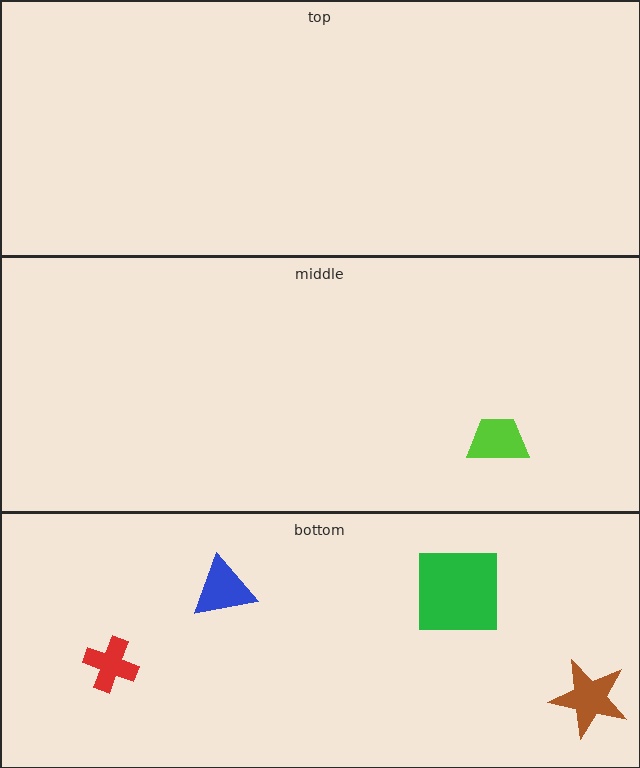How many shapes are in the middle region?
1.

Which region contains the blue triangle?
The bottom region.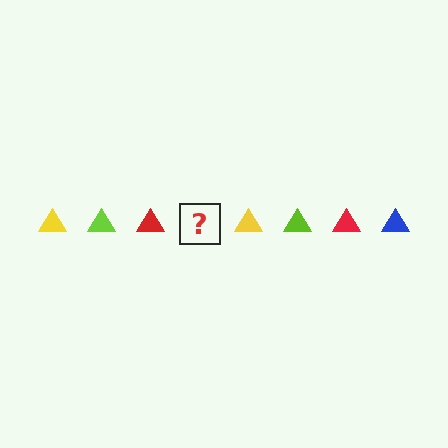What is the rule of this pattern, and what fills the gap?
The rule is that the pattern cycles through yellow, lime, red, blue triangles. The gap should be filled with a blue triangle.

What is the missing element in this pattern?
The missing element is a blue triangle.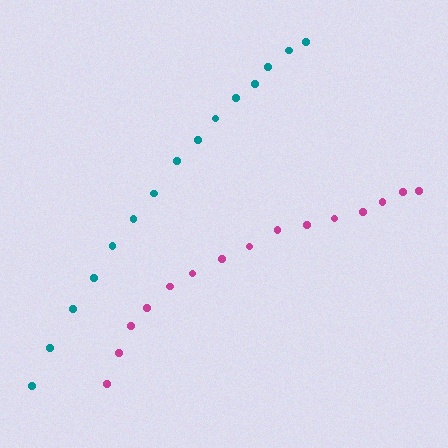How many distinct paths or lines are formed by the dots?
There are 2 distinct paths.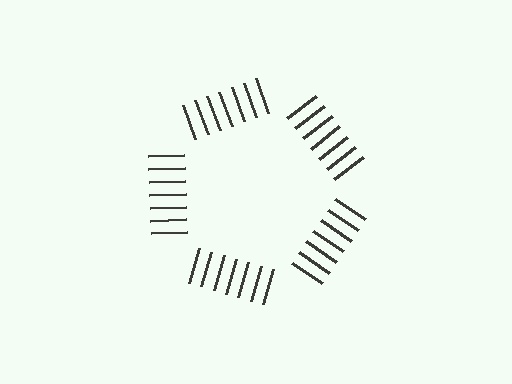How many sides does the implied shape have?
5 sides — the line-ends trace a pentagon.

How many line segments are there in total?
35 — 7 along each of the 5 edges.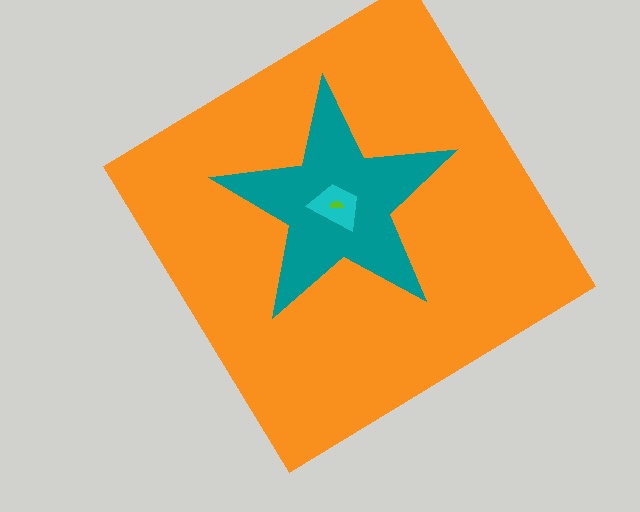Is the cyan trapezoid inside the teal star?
Yes.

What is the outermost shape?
The orange diamond.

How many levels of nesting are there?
4.